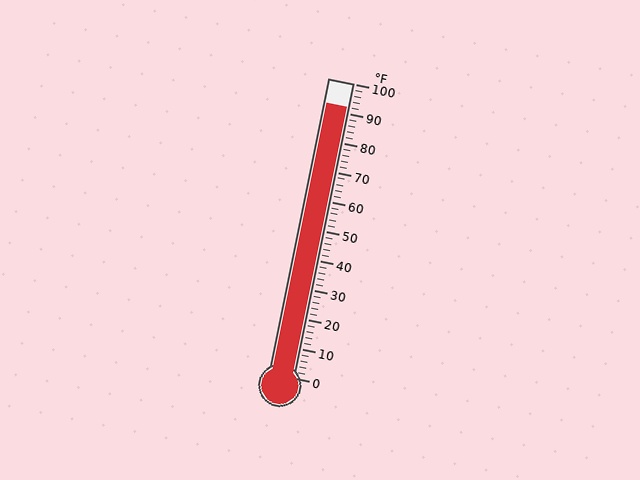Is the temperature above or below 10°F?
The temperature is above 10°F.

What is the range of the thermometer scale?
The thermometer scale ranges from 0°F to 100°F.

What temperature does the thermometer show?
The thermometer shows approximately 92°F.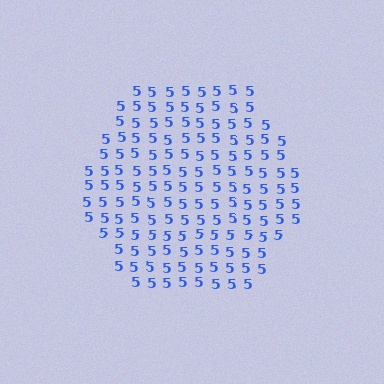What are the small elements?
The small elements are digit 5's.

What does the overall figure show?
The overall figure shows a hexagon.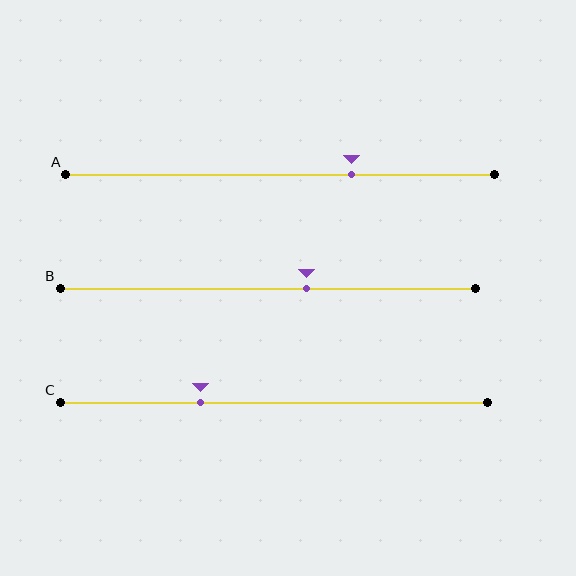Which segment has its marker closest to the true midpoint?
Segment B has its marker closest to the true midpoint.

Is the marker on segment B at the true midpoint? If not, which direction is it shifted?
No, the marker on segment B is shifted to the right by about 9% of the segment length.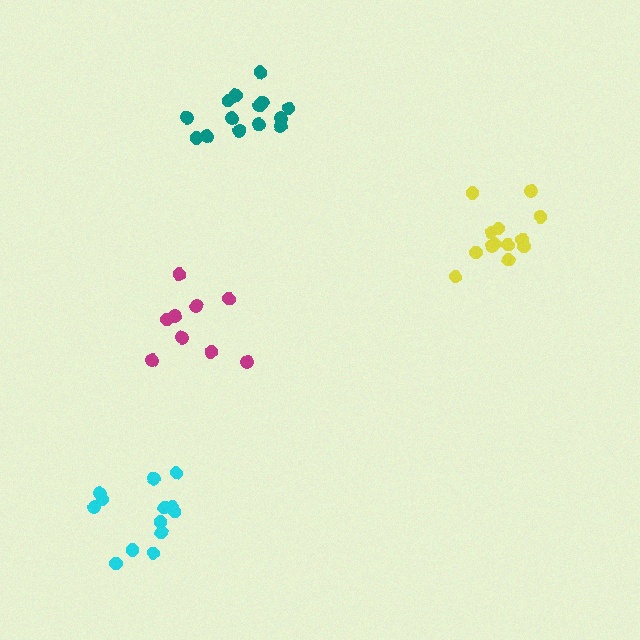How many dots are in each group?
Group 1: 14 dots, Group 2: 9 dots, Group 3: 13 dots, Group 4: 13 dots (49 total).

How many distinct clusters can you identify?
There are 4 distinct clusters.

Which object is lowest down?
The cyan cluster is bottommost.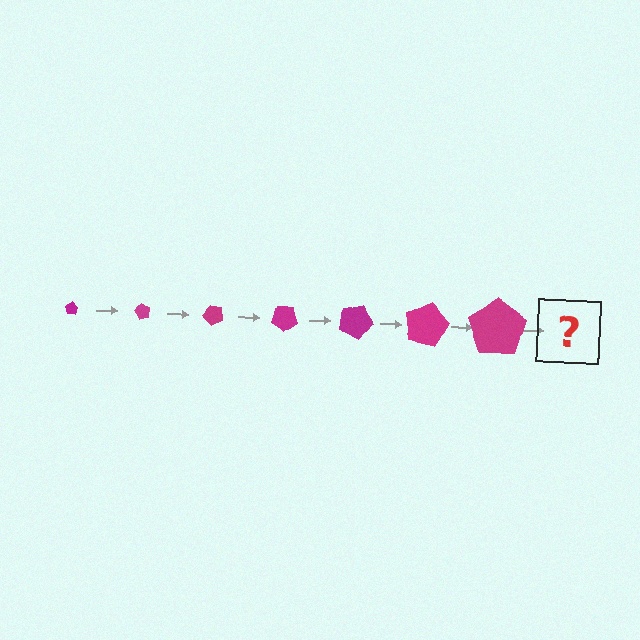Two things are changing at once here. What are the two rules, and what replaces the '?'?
The two rules are that the pentagon grows larger each step and it rotates 60 degrees each step. The '?' should be a pentagon, larger than the previous one and rotated 420 degrees from the start.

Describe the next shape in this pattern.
It should be a pentagon, larger than the previous one and rotated 420 degrees from the start.